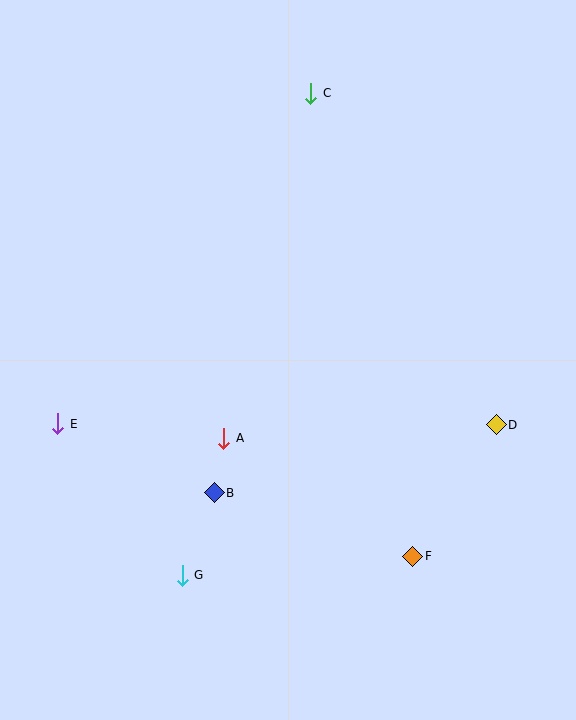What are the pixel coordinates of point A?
Point A is at (224, 438).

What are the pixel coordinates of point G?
Point G is at (182, 575).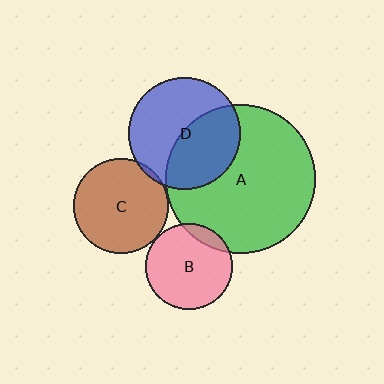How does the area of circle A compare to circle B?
Approximately 3.0 times.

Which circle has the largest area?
Circle A (green).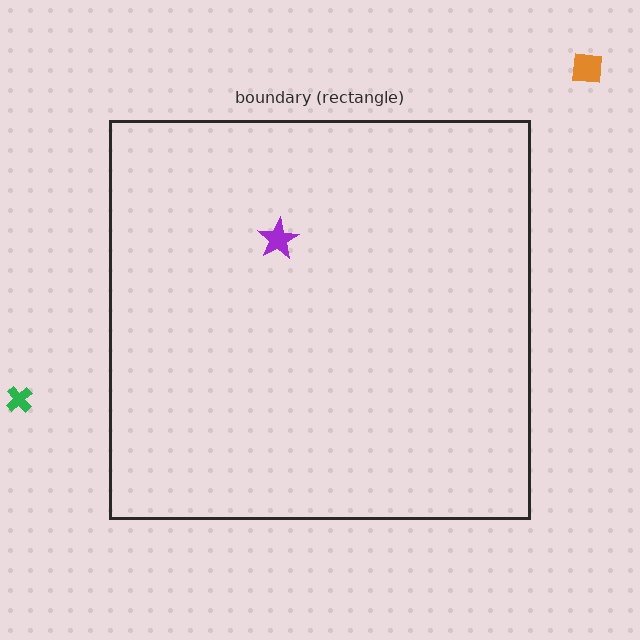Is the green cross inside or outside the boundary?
Outside.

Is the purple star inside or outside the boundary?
Inside.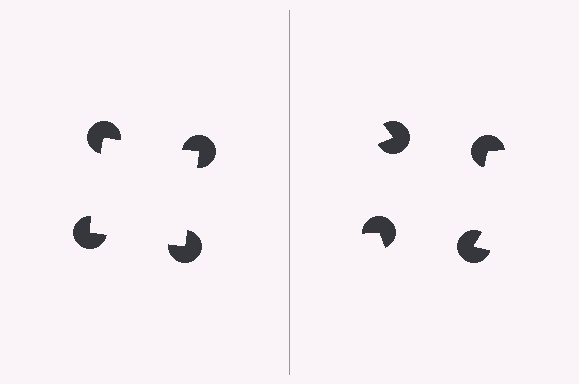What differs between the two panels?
The pac-man discs are positioned identically on both sides; only the wedge orientations differ. On the left they align to a square; on the right they are misaligned.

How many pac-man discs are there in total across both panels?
8 — 4 on each side.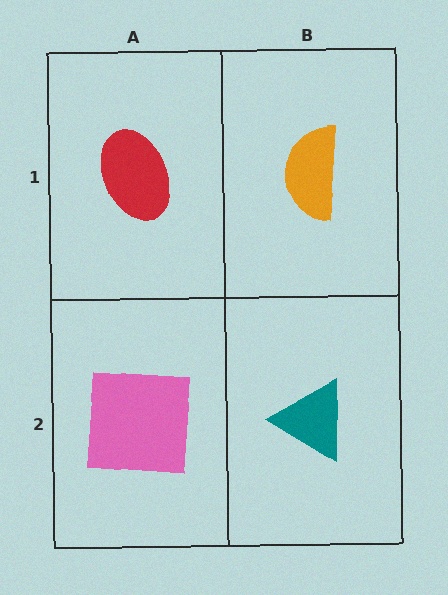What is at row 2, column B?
A teal triangle.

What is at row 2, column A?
A pink square.